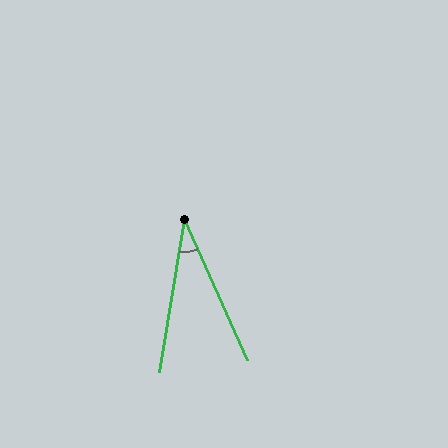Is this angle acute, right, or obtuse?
It is acute.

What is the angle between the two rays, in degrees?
Approximately 33 degrees.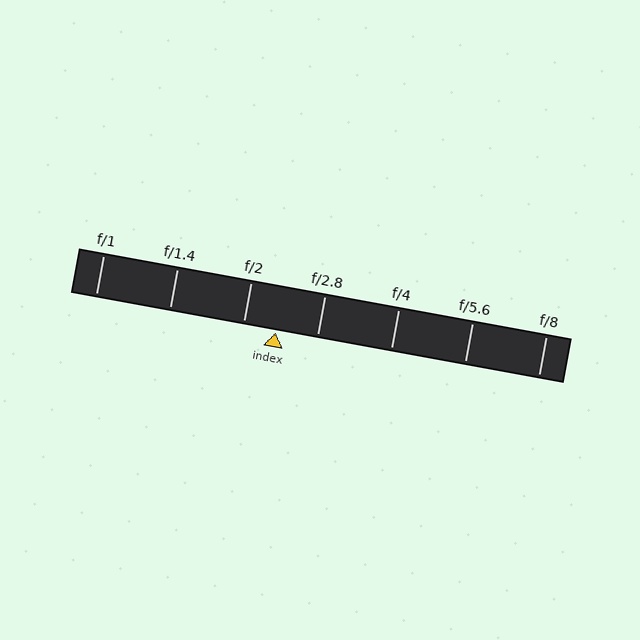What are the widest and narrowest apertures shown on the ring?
The widest aperture shown is f/1 and the narrowest is f/8.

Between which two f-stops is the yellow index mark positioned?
The index mark is between f/2 and f/2.8.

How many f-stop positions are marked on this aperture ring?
There are 7 f-stop positions marked.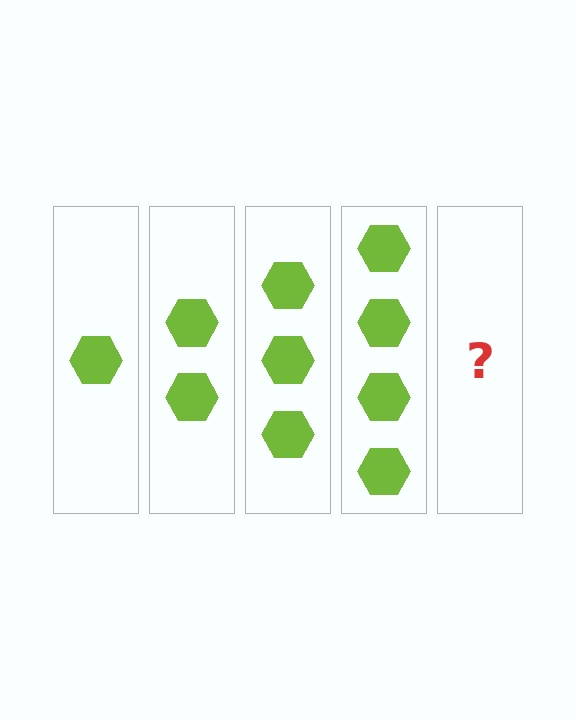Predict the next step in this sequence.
The next step is 5 hexagons.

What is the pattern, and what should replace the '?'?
The pattern is that each step adds one more hexagon. The '?' should be 5 hexagons.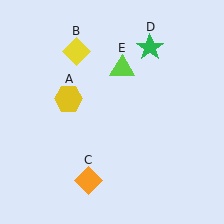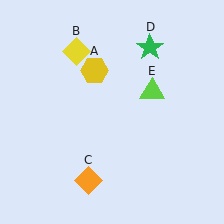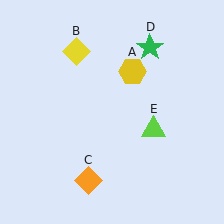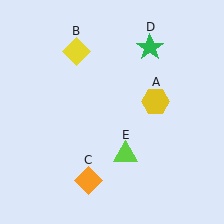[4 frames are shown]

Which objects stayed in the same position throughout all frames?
Yellow diamond (object B) and orange diamond (object C) and green star (object D) remained stationary.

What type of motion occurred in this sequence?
The yellow hexagon (object A), lime triangle (object E) rotated clockwise around the center of the scene.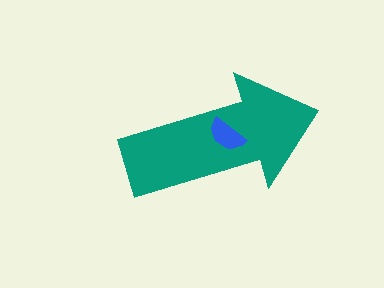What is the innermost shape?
The blue semicircle.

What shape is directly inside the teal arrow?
The blue semicircle.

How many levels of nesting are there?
2.